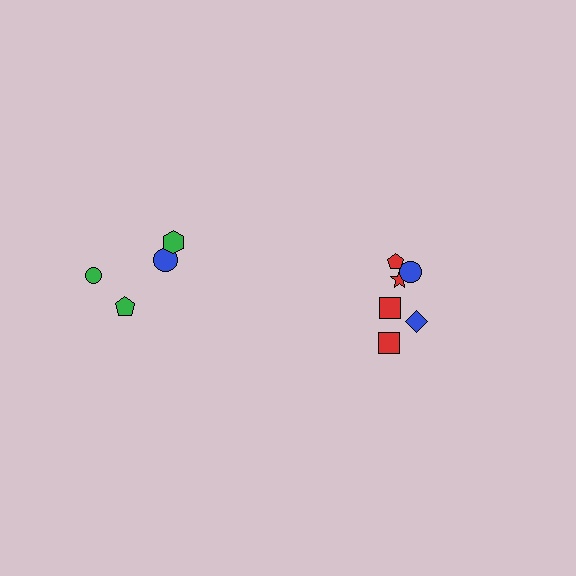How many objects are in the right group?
There are 6 objects.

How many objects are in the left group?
There are 4 objects.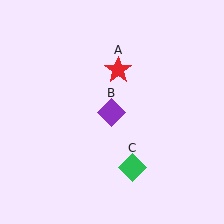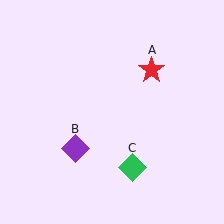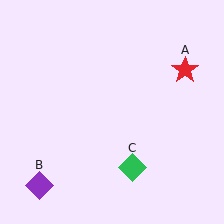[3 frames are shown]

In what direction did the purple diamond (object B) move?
The purple diamond (object B) moved down and to the left.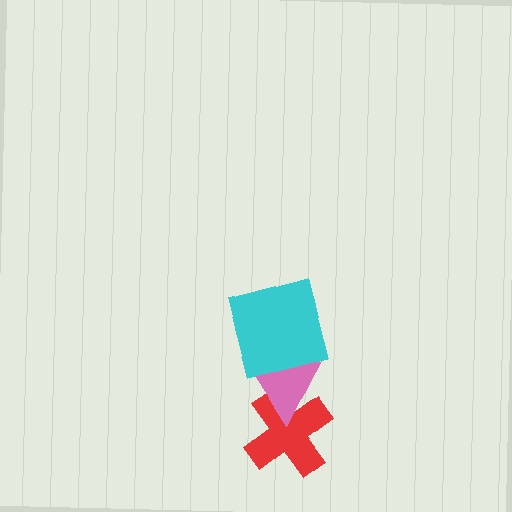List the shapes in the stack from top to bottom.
From top to bottom: the cyan square, the pink triangle, the red cross.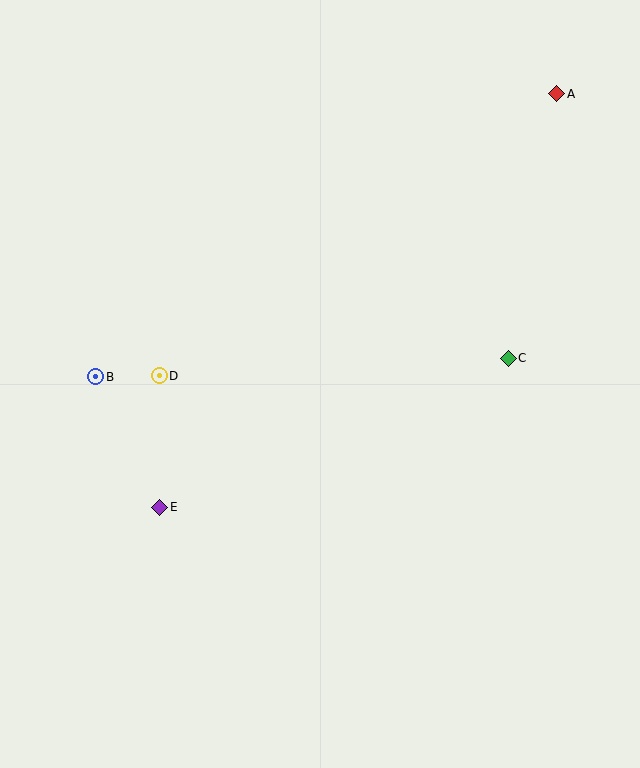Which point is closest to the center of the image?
Point D at (159, 376) is closest to the center.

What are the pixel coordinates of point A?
Point A is at (557, 94).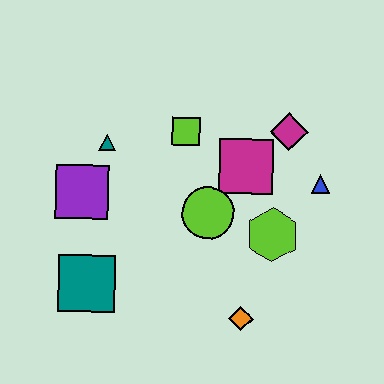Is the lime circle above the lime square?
No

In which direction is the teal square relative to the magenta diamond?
The teal square is to the left of the magenta diamond.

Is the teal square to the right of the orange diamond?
No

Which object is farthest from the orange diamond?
The teal triangle is farthest from the orange diamond.